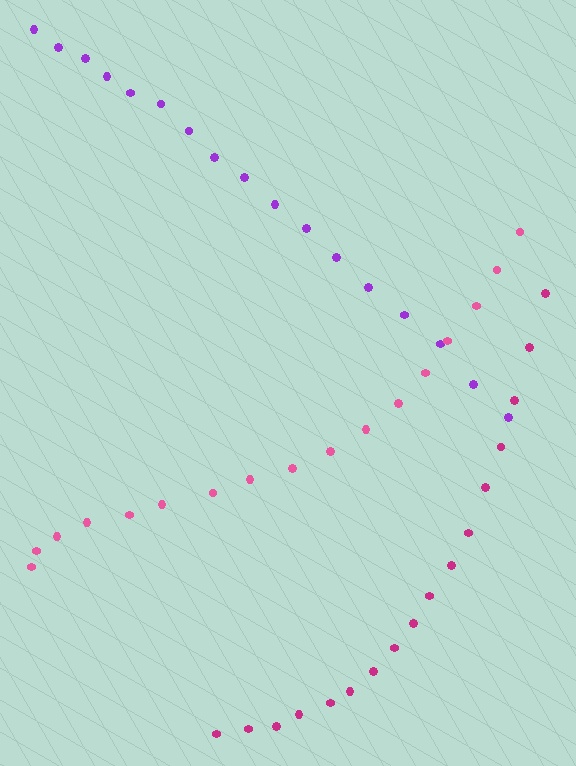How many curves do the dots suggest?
There are 3 distinct paths.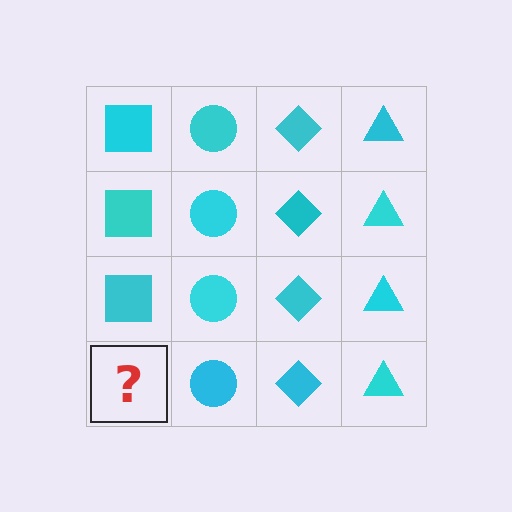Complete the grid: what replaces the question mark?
The question mark should be replaced with a cyan square.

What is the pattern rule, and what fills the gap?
The rule is that each column has a consistent shape. The gap should be filled with a cyan square.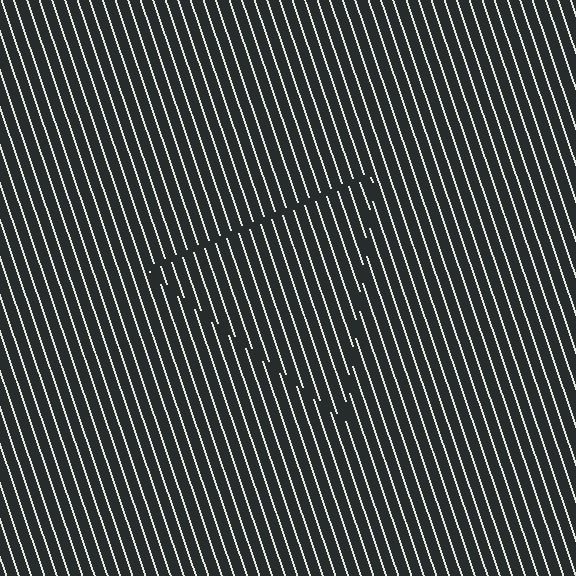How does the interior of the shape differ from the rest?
The interior of the shape contains the same grating, shifted by half a period — the contour is defined by the phase discontinuity where line-ends from the inner and outer gratings abut.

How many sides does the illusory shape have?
3 sides — the line-ends trace a triangle.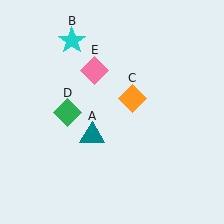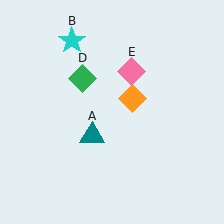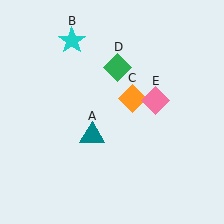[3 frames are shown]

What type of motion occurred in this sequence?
The green diamond (object D), pink diamond (object E) rotated clockwise around the center of the scene.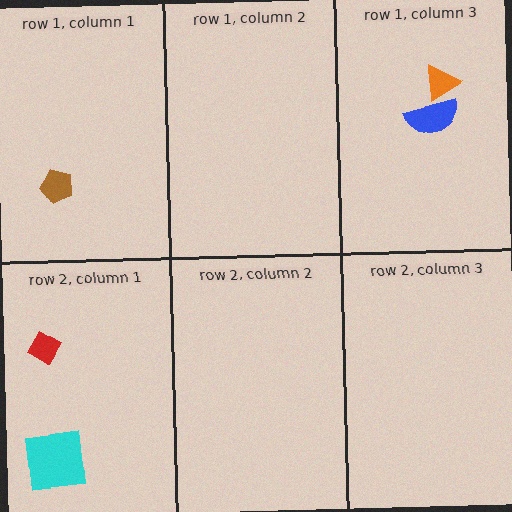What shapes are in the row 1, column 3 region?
The orange triangle, the blue semicircle.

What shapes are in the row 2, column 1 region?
The cyan square, the red diamond.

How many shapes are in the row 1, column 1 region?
1.